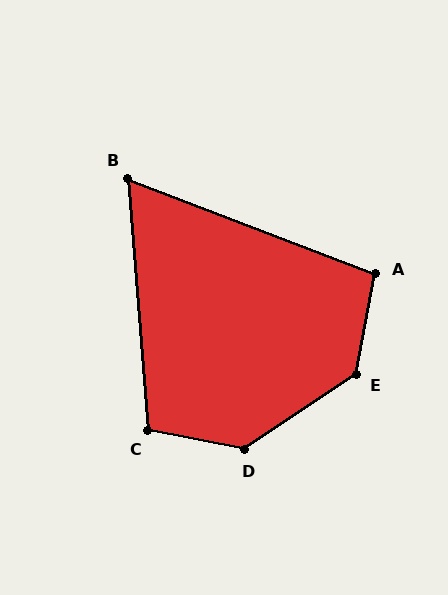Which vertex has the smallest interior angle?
B, at approximately 64 degrees.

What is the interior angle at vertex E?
Approximately 134 degrees (obtuse).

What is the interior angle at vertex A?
Approximately 100 degrees (obtuse).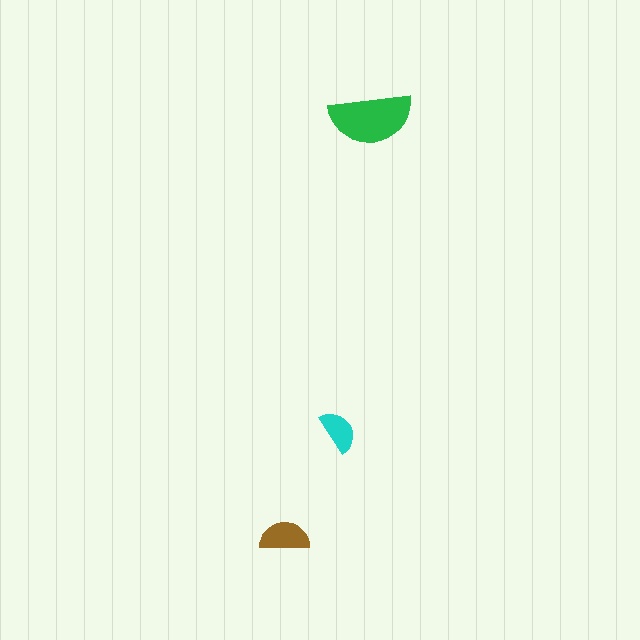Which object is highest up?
The green semicircle is topmost.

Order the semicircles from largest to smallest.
the green one, the brown one, the cyan one.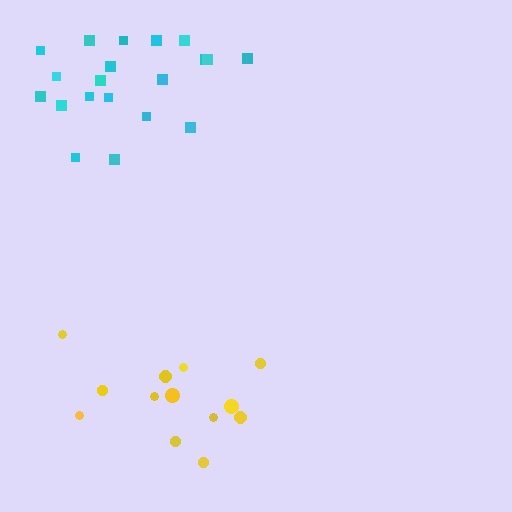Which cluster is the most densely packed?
Cyan.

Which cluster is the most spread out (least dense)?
Yellow.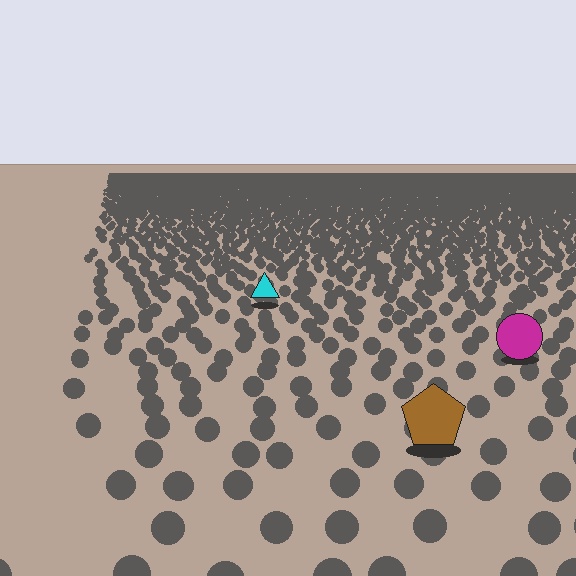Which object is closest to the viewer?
The brown pentagon is closest. The texture marks near it are larger and more spread out.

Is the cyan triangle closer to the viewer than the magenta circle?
No. The magenta circle is closer — you can tell from the texture gradient: the ground texture is coarser near it.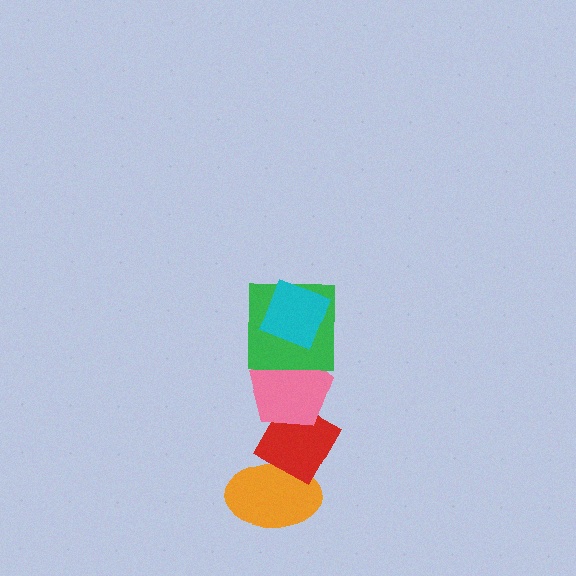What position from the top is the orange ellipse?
The orange ellipse is 5th from the top.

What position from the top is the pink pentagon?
The pink pentagon is 3rd from the top.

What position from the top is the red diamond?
The red diamond is 4th from the top.